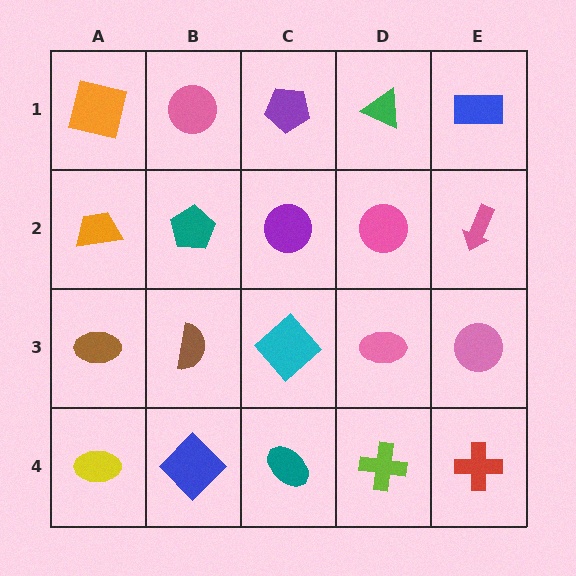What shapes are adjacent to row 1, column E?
A pink arrow (row 2, column E), a green triangle (row 1, column D).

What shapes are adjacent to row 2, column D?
A green triangle (row 1, column D), a pink ellipse (row 3, column D), a purple circle (row 2, column C), a pink arrow (row 2, column E).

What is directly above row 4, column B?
A brown semicircle.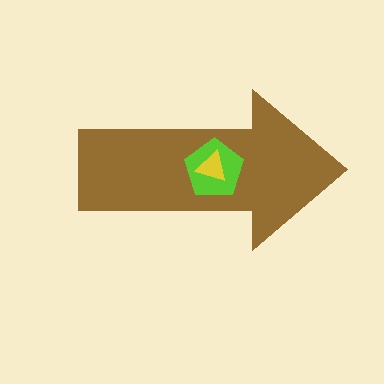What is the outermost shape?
The brown arrow.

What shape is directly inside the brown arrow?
The lime pentagon.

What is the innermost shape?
The yellow triangle.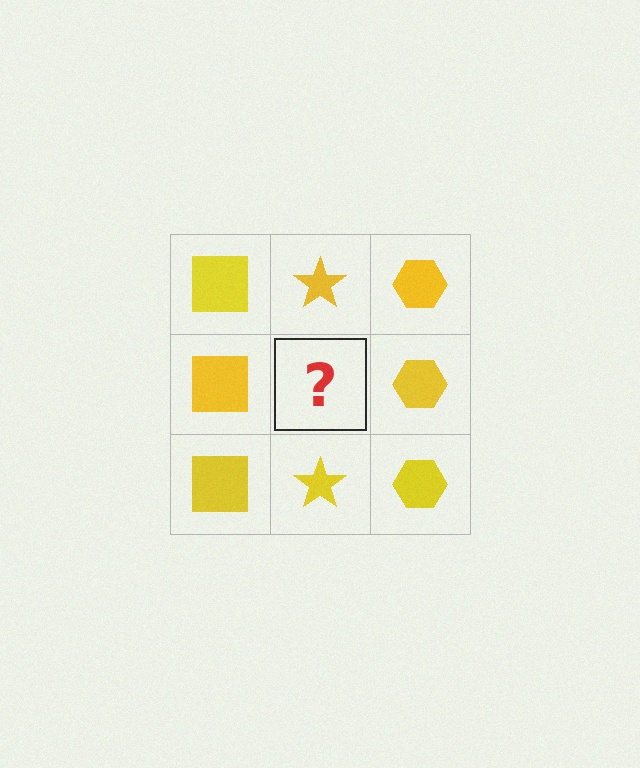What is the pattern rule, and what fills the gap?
The rule is that each column has a consistent shape. The gap should be filled with a yellow star.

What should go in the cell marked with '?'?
The missing cell should contain a yellow star.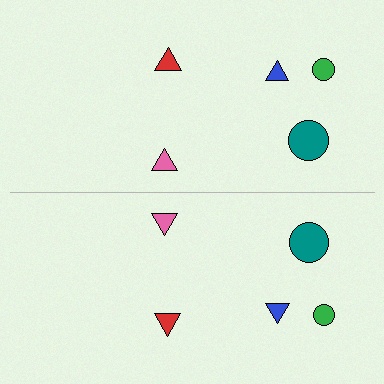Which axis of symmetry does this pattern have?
The pattern has a horizontal axis of symmetry running through the center of the image.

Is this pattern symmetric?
Yes, this pattern has bilateral (reflection) symmetry.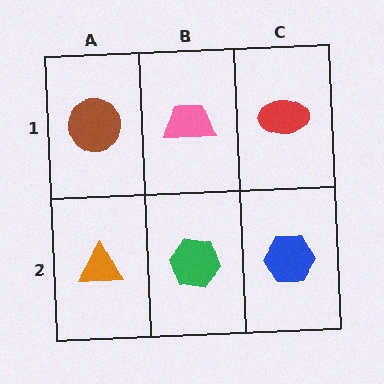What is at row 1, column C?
A red ellipse.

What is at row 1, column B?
A pink trapezoid.